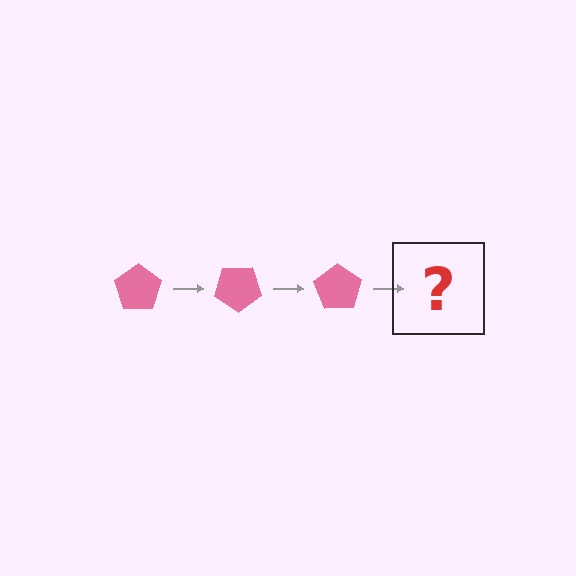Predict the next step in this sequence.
The next step is a pink pentagon rotated 105 degrees.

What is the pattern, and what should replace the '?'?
The pattern is that the pentagon rotates 35 degrees each step. The '?' should be a pink pentagon rotated 105 degrees.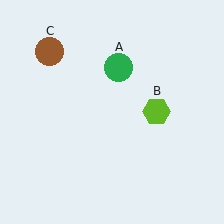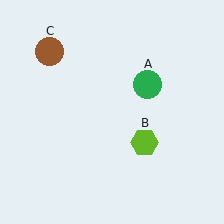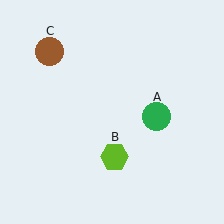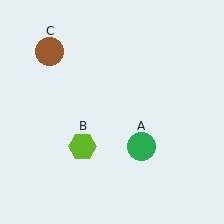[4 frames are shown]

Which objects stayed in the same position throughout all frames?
Brown circle (object C) remained stationary.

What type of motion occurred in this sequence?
The green circle (object A), lime hexagon (object B) rotated clockwise around the center of the scene.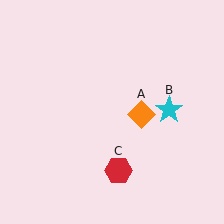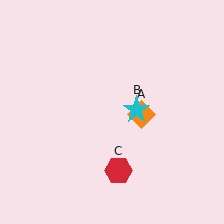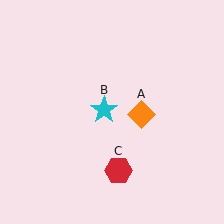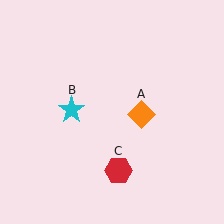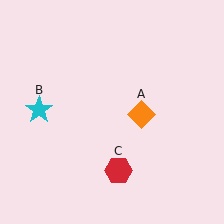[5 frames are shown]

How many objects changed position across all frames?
1 object changed position: cyan star (object B).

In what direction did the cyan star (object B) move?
The cyan star (object B) moved left.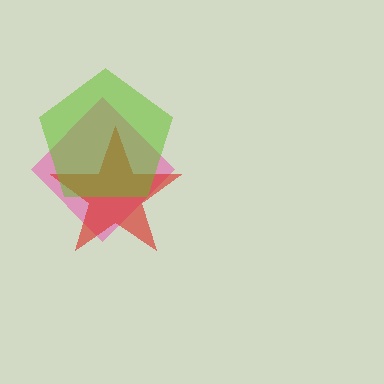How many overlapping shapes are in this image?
There are 3 overlapping shapes in the image.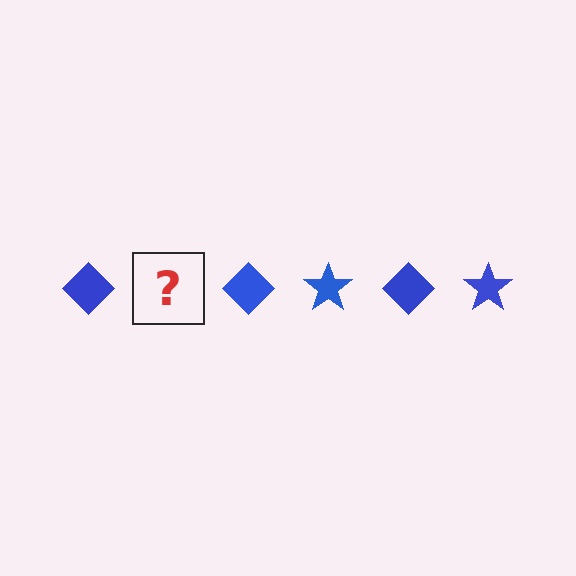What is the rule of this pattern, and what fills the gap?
The rule is that the pattern cycles through diamond, star shapes in blue. The gap should be filled with a blue star.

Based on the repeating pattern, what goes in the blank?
The blank should be a blue star.